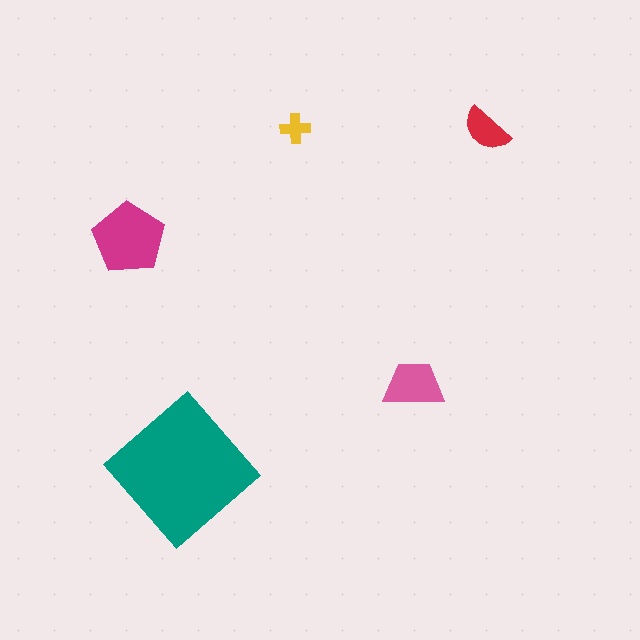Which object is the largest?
The teal diamond.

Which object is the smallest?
The yellow cross.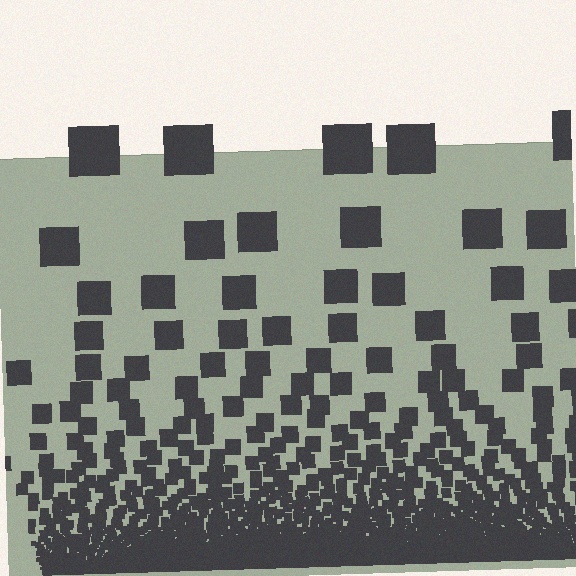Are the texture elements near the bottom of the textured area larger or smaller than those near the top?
Smaller. The gradient is inverted — elements near the bottom are smaller and denser.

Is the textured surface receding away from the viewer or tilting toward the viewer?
The surface appears to tilt toward the viewer. Texture elements get larger and sparser toward the top.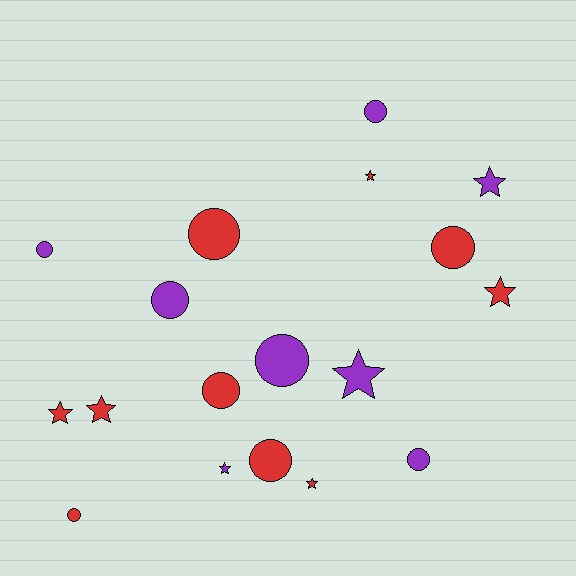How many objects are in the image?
There are 18 objects.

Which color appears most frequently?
Red, with 10 objects.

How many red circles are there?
There are 5 red circles.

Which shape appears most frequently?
Circle, with 10 objects.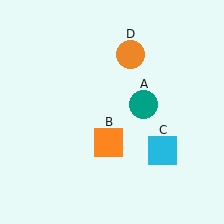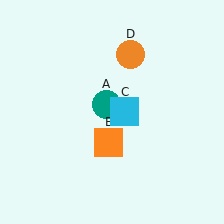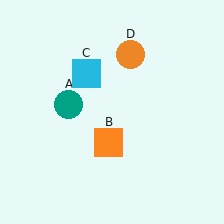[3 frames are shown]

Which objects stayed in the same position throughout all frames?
Orange square (object B) and orange circle (object D) remained stationary.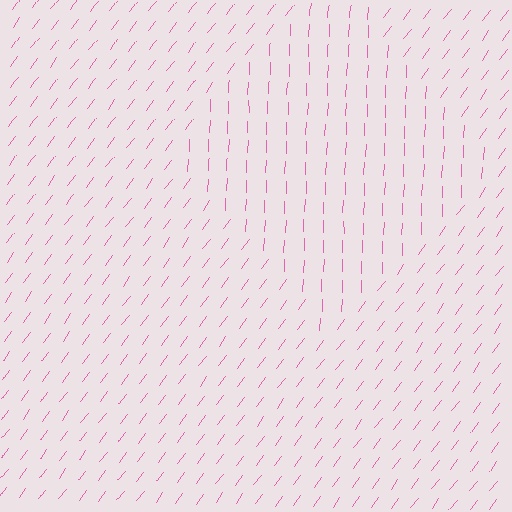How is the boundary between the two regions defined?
The boundary is defined purely by a change in line orientation (approximately 34 degrees difference). All lines are the same color and thickness.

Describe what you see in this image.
The image is filled with small pink line segments. A diamond region in the image has lines oriented differently from the surrounding lines, creating a visible texture boundary.